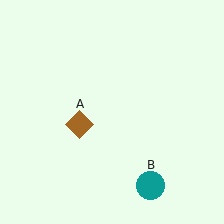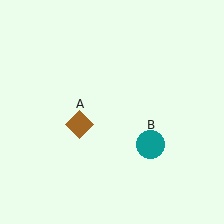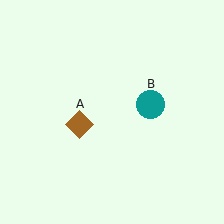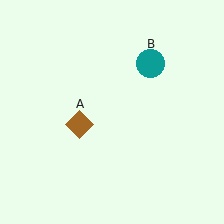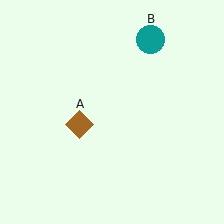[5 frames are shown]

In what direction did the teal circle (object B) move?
The teal circle (object B) moved up.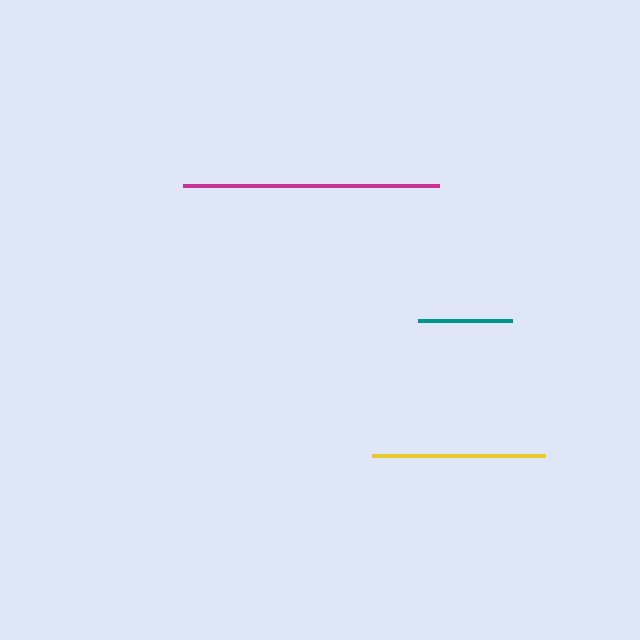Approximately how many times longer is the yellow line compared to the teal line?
The yellow line is approximately 1.9 times the length of the teal line.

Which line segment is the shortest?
The teal line is the shortest at approximately 94 pixels.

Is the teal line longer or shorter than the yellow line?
The yellow line is longer than the teal line.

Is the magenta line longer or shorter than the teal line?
The magenta line is longer than the teal line.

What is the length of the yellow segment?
The yellow segment is approximately 173 pixels long.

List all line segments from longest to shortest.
From longest to shortest: magenta, yellow, teal.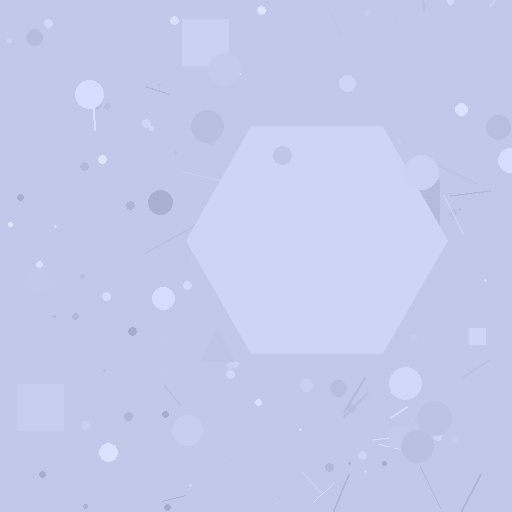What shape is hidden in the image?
A hexagon is hidden in the image.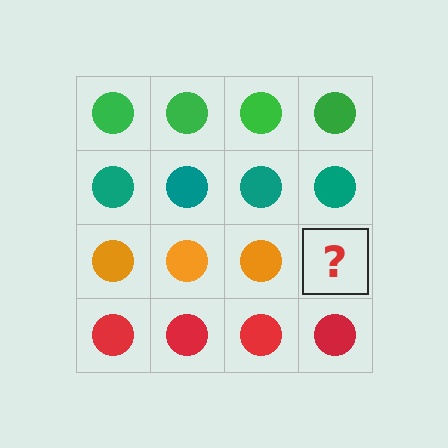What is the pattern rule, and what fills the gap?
The rule is that each row has a consistent color. The gap should be filled with an orange circle.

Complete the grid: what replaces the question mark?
The question mark should be replaced with an orange circle.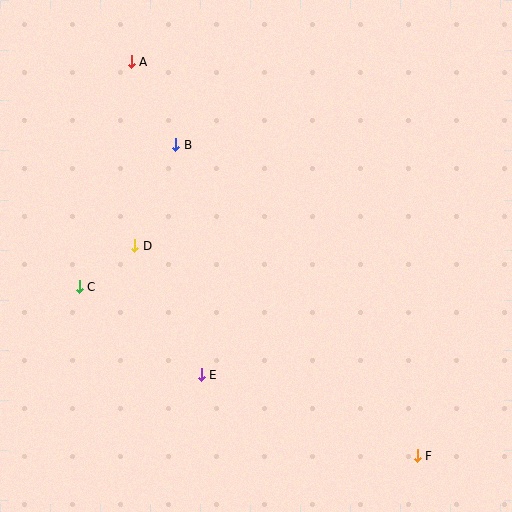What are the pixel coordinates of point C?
Point C is at (79, 287).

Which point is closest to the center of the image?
Point D at (135, 246) is closest to the center.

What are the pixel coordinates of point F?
Point F is at (417, 456).